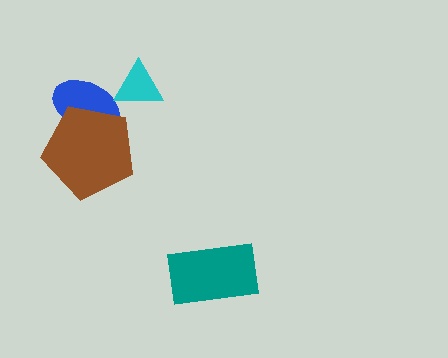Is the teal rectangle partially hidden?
No, no other shape covers it.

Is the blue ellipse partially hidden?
Yes, it is partially covered by another shape.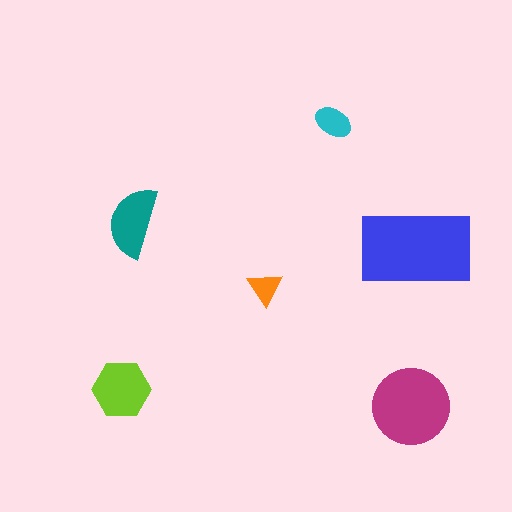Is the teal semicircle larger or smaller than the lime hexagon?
Smaller.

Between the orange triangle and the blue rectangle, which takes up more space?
The blue rectangle.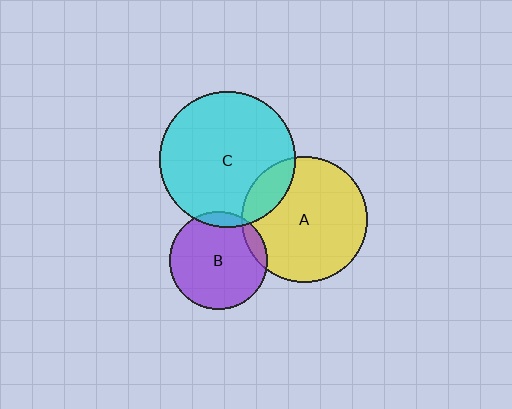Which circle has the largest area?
Circle C (cyan).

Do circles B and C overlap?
Yes.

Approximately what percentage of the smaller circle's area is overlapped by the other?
Approximately 10%.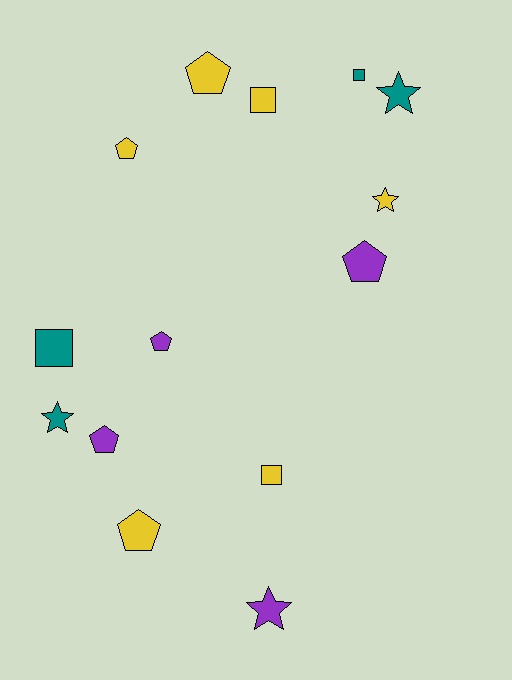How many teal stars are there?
There are 2 teal stars.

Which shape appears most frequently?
Pentagon, with 6 objects.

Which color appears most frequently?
Yellow, with 6 objects.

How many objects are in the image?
There are 14 objects.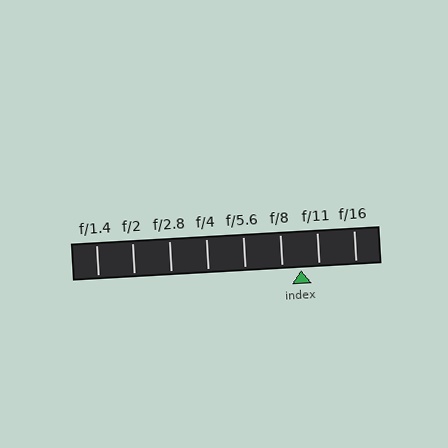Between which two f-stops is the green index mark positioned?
The index mark is between f/8 and f/11.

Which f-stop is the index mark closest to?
The index mark is closest to f/11.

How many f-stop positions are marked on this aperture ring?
There are 8 f-stop positions marked.